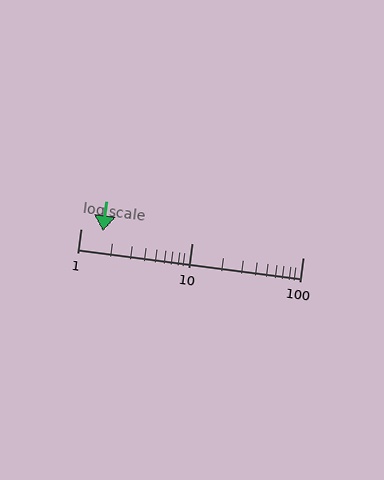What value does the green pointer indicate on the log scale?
The pointer indicates approximately 1.6.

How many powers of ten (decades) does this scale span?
The scale spans 2 decades, from 1 to 100.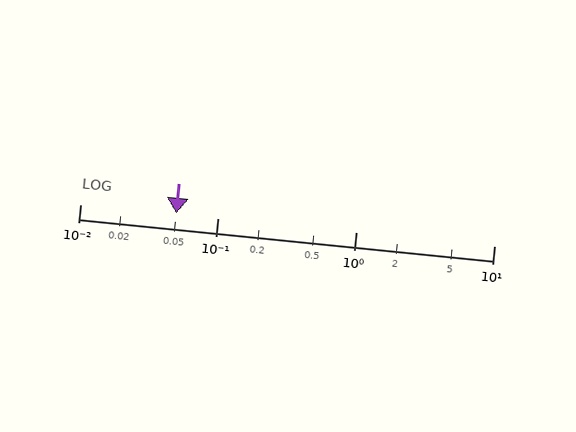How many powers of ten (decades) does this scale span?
The scale spans 3 decades, from 0.01 to 10.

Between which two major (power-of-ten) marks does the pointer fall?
The pointer is between 0.01 and 0.1.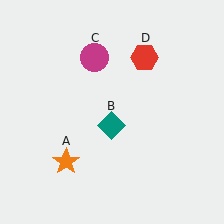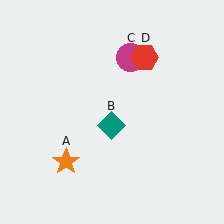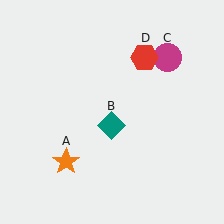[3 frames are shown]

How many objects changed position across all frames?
1 object changed position: magenta circle (object C).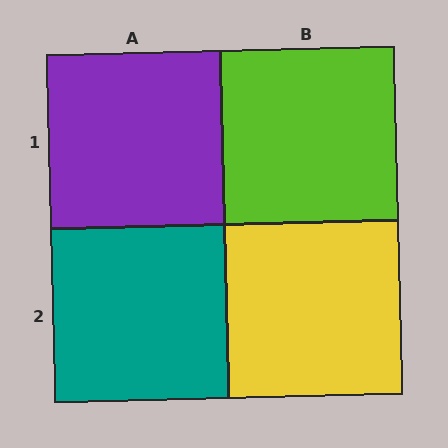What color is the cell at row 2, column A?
Teal.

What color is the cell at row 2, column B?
Yellow.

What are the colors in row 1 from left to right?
Purple, lime.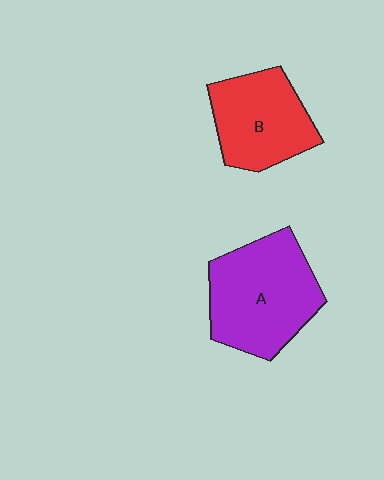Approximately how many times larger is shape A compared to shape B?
Approximately 1.3 times.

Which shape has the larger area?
Shape A (purple).